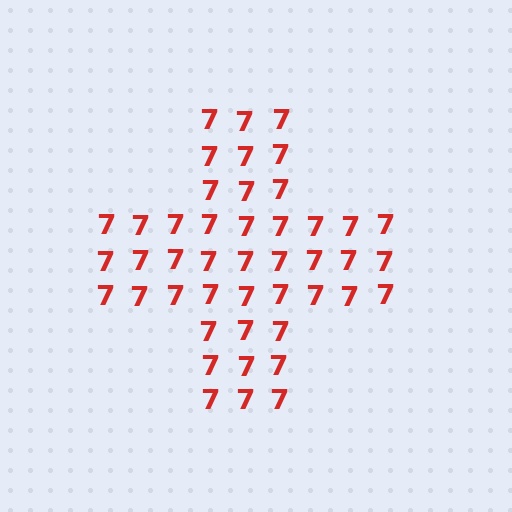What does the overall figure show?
The overall figure shows a cross.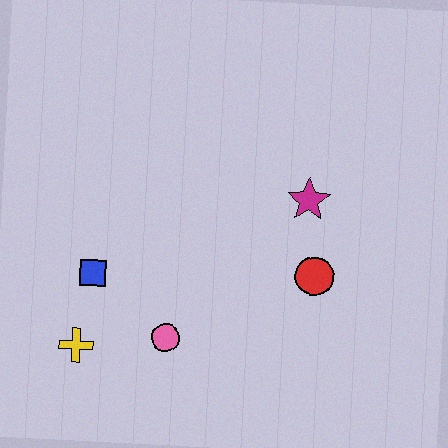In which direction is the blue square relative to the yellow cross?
The blue square is above the yellow cross.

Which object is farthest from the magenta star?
The yellow cross is farthest from the magenta star.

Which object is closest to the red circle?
The magenta star is closest to the red circle.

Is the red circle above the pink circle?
Yes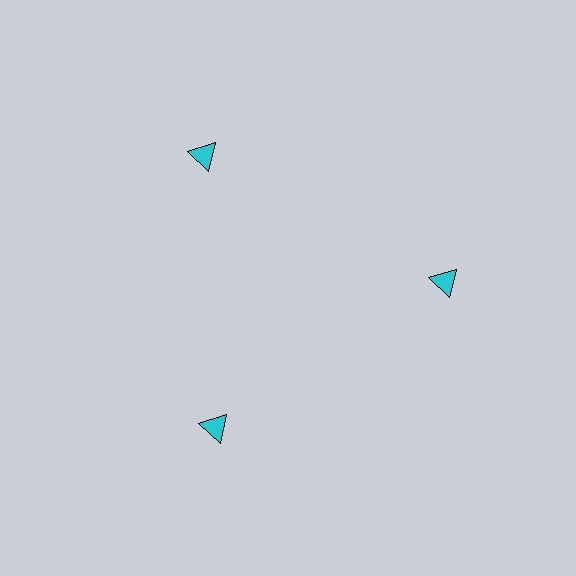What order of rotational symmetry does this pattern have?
This pattern has 3-fold rotational symmetry.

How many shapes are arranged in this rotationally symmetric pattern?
There are 3 shapes, arranged in 3 groups of 1.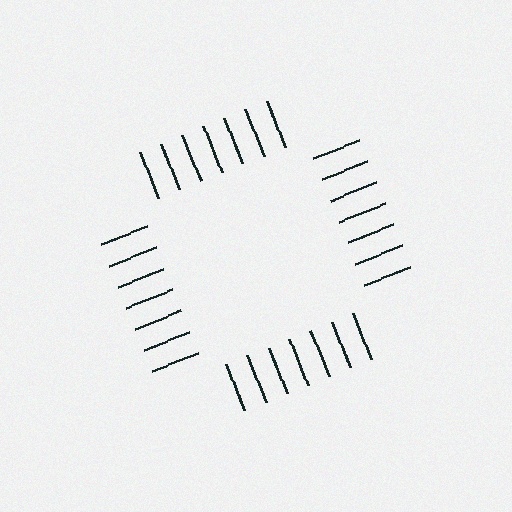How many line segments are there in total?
28 — 7 along each of the 4 edges.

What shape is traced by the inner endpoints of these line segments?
An illusory square — the line segments terminate on its edges but no continuous stroke is drawn.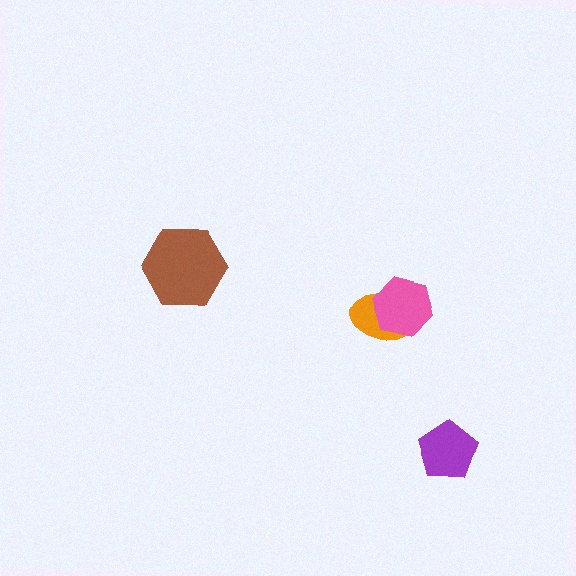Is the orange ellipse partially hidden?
Yes, it is partially covered by another shape.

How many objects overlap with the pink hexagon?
1 object overlaps with the pink hexagon.